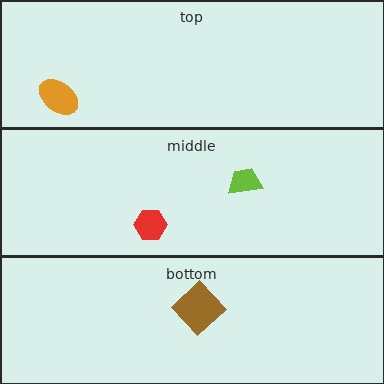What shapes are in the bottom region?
The brown diamond.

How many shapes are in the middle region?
2.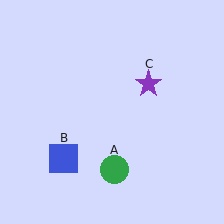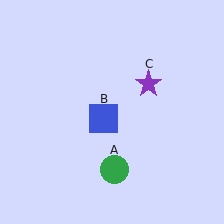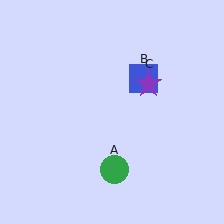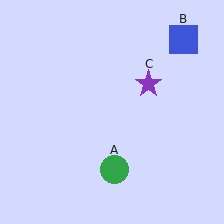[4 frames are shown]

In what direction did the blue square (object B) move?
The blue square (object B) moved up and to the right.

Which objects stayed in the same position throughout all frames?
Green circle (object A) and purple star (object C) remained stationary.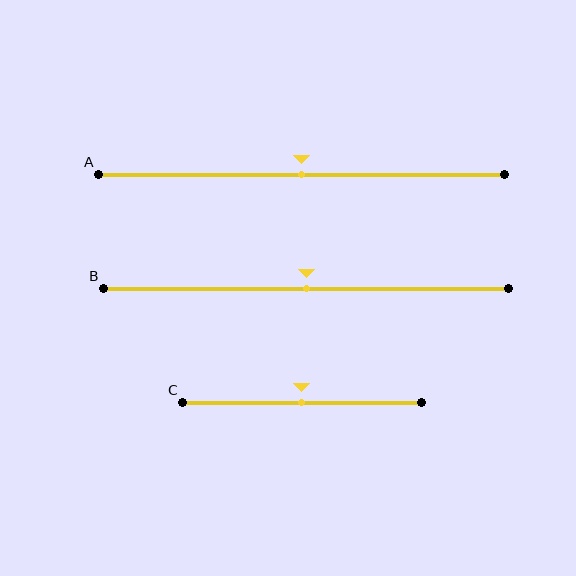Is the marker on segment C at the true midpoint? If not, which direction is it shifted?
Yes, the marker on segment C is at the true midpoint.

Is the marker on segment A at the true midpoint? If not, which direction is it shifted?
Yes, the marker on segment A is at the true midpoint.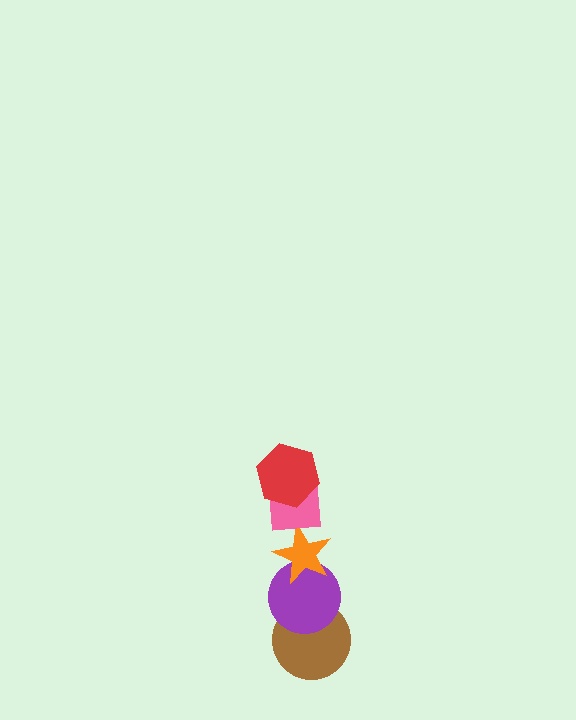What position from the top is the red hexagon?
The red hexagon is 1st from the top.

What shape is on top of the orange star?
The pink square is on top of the orange star.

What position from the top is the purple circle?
The purple circle is 4th from the top.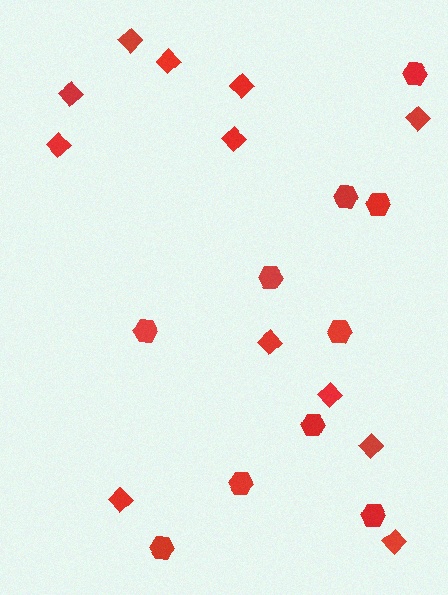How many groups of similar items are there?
There are 2 groups: one group of hexagons (10) and one group of diamonds (12).